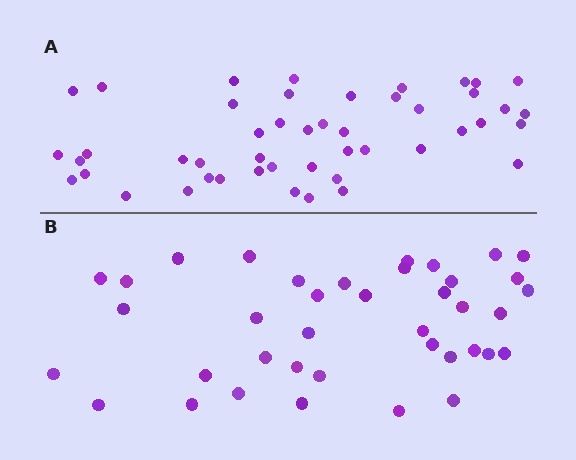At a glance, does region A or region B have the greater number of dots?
Region A (the top region) has more dots.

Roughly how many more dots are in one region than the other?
Region A has roughly 8 or so more dots than region B.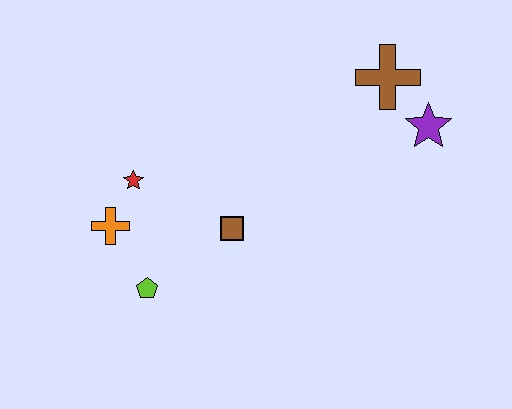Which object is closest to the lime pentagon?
The orange cross is closest to the lime pentagon.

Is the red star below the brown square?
No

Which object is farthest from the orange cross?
The purple star is farthest from the orange cross.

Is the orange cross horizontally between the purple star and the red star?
No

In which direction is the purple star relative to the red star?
The purple star is to the right of the red star.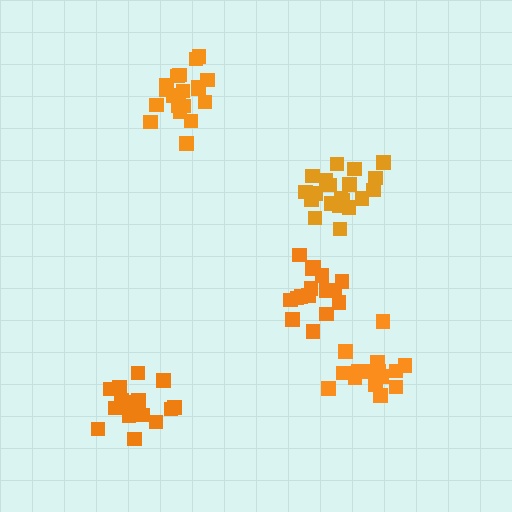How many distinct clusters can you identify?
There are 5 distinct clusters.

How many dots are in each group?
Group 1: 16 dots, Group 2: 15 dots, Group 3: 18 dots, Group 4: 20 dots, Group 5: 20 dots (89 total).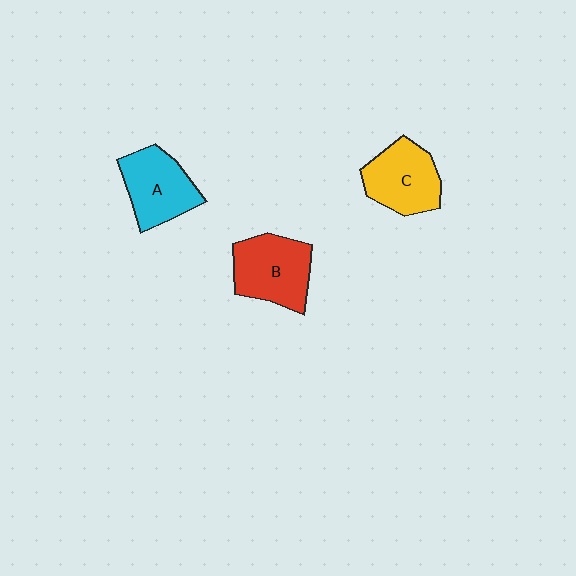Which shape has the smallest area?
Shape C (yellow).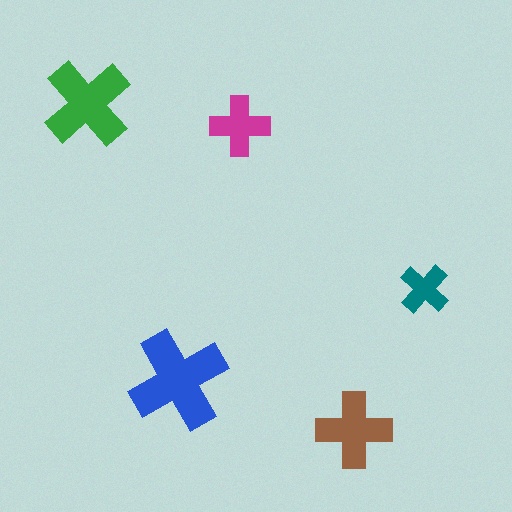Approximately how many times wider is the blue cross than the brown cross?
About 1.5 times wider.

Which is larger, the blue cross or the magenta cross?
The blue one.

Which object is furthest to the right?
The teal cross is rightmost.